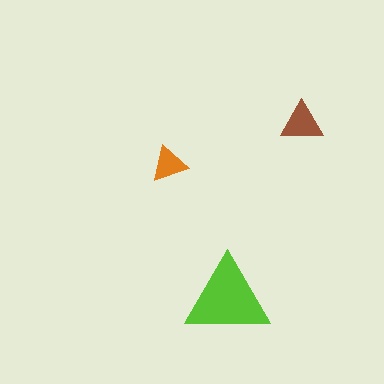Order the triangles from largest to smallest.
the lime one, the brown one, the orange one.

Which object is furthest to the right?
The brown triangle is rightmost.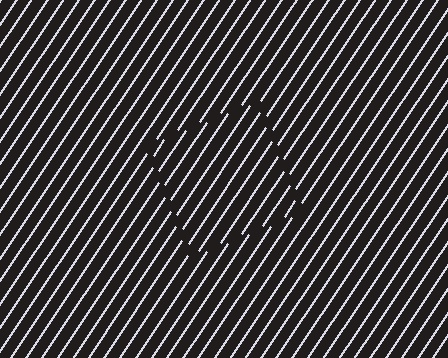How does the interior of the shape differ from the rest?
The interior of the shape contains the same grating, shifted by half a period — the contour is defined by the phase discontinuity where line-ends from the inner and outer gratings abut.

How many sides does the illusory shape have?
4 sides — the line-ends trace a square.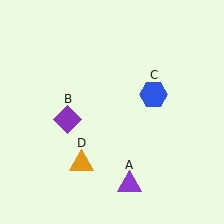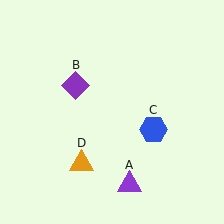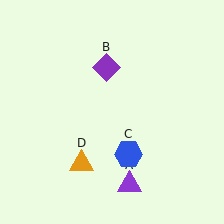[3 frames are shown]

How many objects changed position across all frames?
2 objects changed position: purple diamond (object B), blue hexagon (object C).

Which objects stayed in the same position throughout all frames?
Purple triangle (object A) and orange triangle (object D) remained stationary.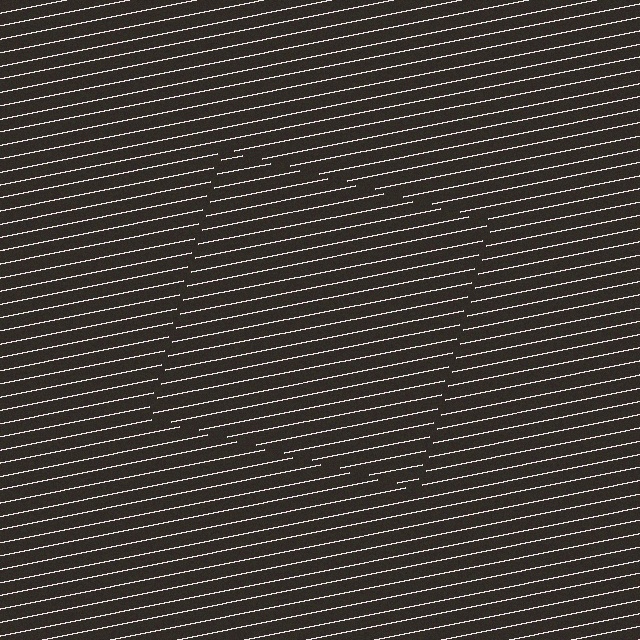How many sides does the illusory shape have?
4 sides — the line-ends trace a square.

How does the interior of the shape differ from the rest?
The interior of the shape contains the same grating, shifted by half a period — the contour is defined by the phase discontinuity where line-ends from the inner and outer gratings abut.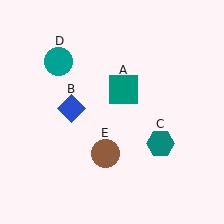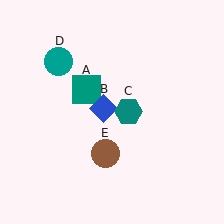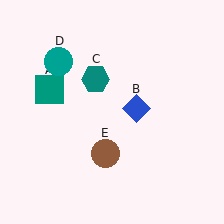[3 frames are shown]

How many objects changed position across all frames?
3 objects changed position: teal square (object A), blue diamond (object B), teal hexagon (object C).